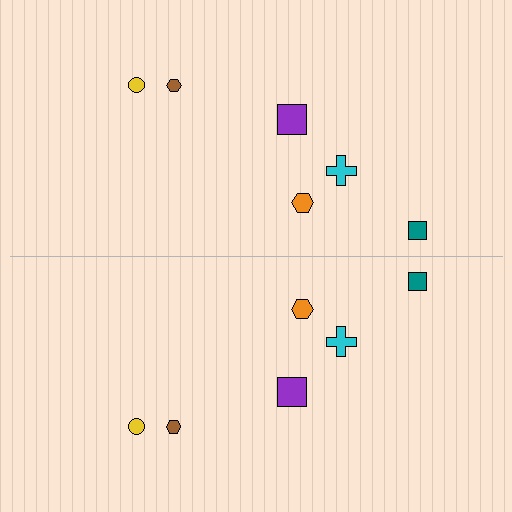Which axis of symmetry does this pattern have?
The pattern has a horizontal axis of symmetry running through the center of the image.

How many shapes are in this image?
There are 12 shapes in this image.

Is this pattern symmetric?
Yes, this pattern has bilateral (reflection) symmetry.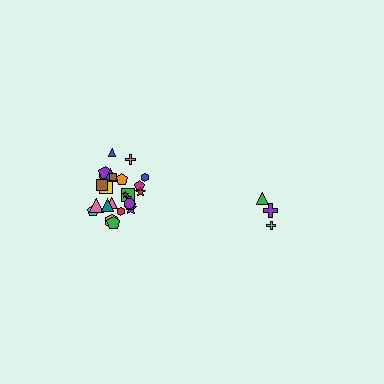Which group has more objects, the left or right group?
The left group.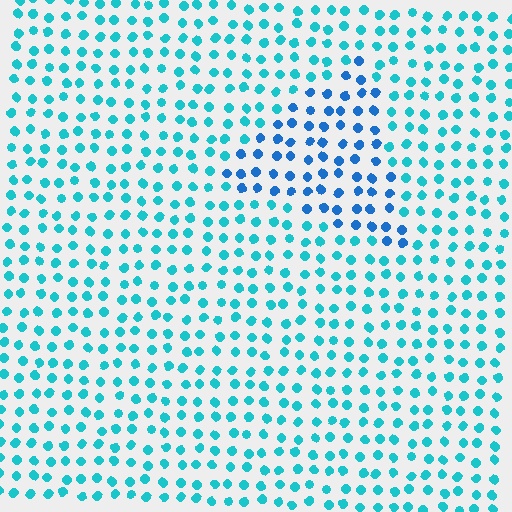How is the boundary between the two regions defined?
The boundary is defined purely by a slight shift in hue (about 29 degrees). Spacing, size, and orientation are identical on both sides.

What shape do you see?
I see a triangle.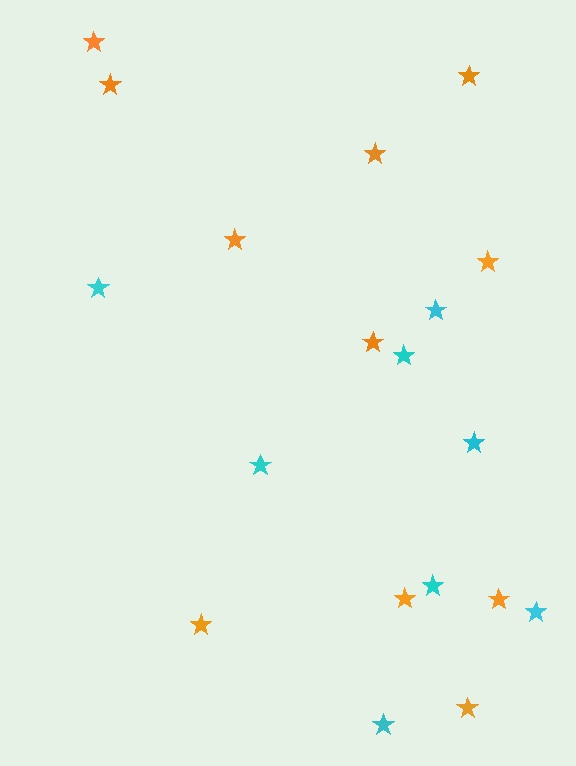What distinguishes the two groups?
There are 2 groups: one group of orange stars (11) and one group of cyan stars (8).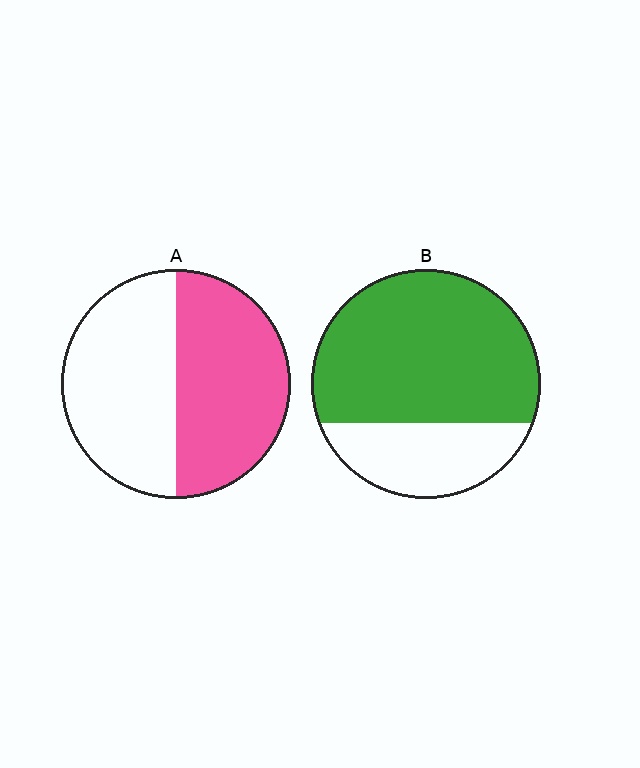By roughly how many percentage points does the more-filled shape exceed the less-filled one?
By roughly 20 percentage points (B over A).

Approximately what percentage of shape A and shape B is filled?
A is approximately 50% and B is approximately 70%.